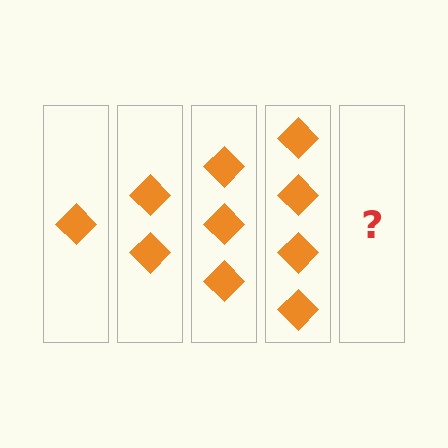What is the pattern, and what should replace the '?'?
The pattern is that each step adds one more diamond. The '?' should be 5 diamonds.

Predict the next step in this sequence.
The next step is 5 diamonds.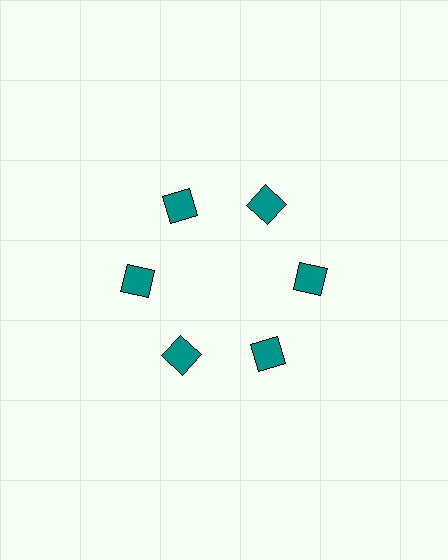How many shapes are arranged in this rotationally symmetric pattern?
There are 6 shapes, arranged in 6 groups of 1.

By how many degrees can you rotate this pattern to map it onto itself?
The pattern maps onto itself every 60 degrees of rotation.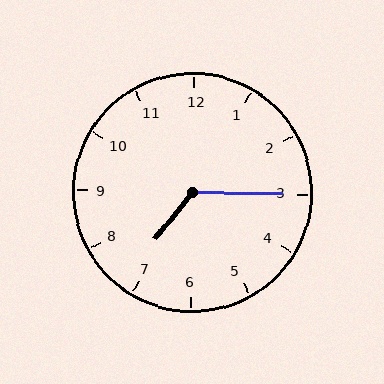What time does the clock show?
7:15.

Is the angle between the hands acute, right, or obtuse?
It is obtuse.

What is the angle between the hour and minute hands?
Approximately 128 degrees.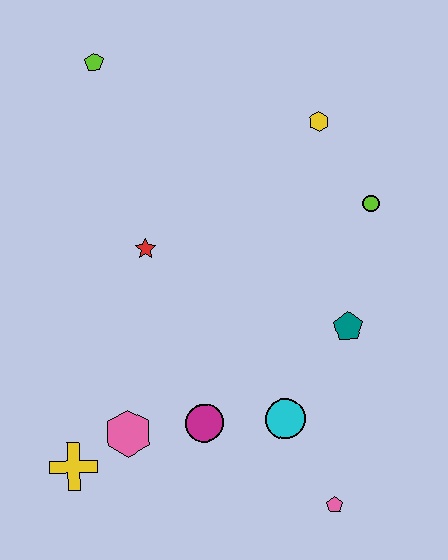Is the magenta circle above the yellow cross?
Yes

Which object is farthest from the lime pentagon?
The pink pentagon is farthest from the lime pentagon.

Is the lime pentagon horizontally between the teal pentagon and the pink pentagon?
No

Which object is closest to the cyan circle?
The magenta circle is closest to the cyan circle.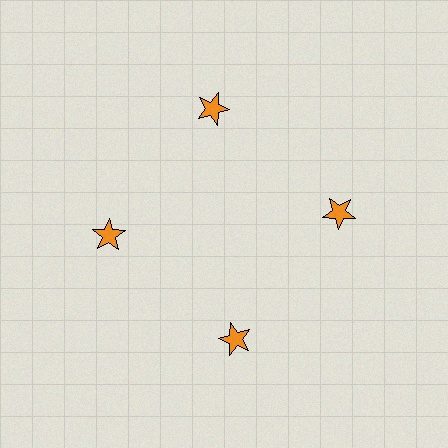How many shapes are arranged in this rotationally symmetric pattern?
There are 4 shapes, arranged in 4 groups of 1.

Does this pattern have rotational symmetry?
Yes, this pattern has 4-fold rotational symmetry. It looks the same after rotating 90 degrees around the center.